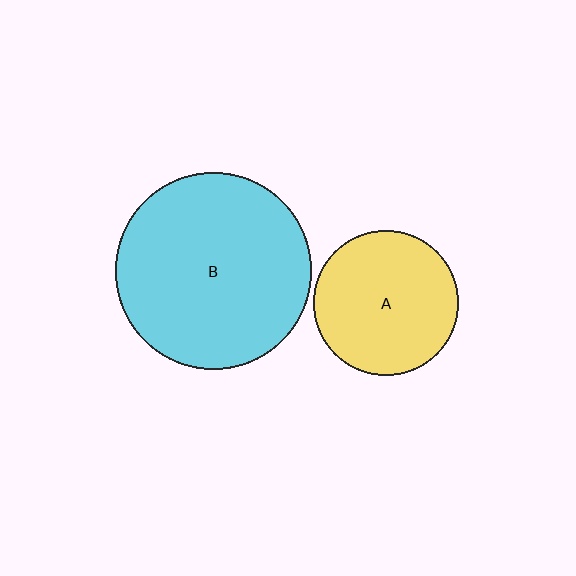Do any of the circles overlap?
No, none of the circles overlap.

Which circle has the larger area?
Circle B (cyan).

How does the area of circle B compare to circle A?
Approximately 1.9 times.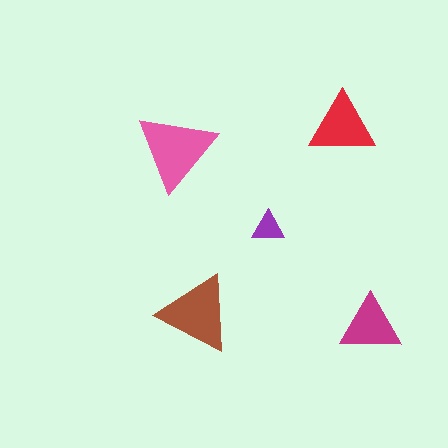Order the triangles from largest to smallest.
the pink one, the brown one, the red one, the magenta one, the purple one.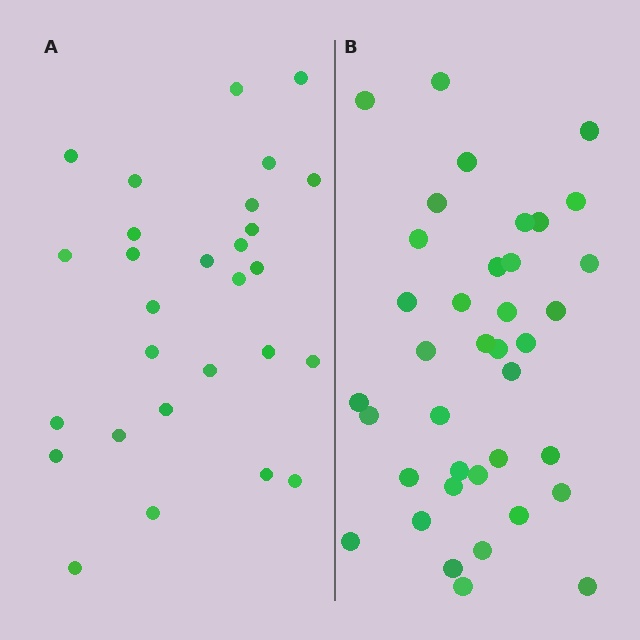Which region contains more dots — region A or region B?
Region B (the right region) has more dots.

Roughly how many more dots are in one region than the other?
Region B has roughly 10 or so more dots than region A.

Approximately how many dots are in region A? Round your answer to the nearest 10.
About 30 dots. (The exact count is 28, which rounds to 30.)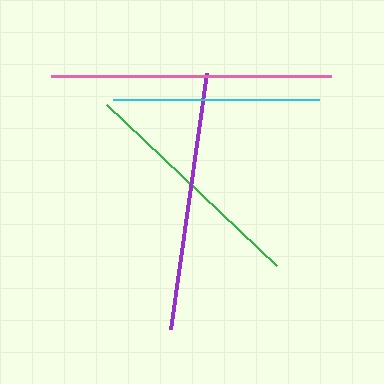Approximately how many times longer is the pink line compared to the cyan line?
The pink line is approximately 1.4 times the length of the cyan line.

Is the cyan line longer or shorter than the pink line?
The pink line is longer than the cyan line.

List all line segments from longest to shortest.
From longest to shortest: pink, purple, green, cyan.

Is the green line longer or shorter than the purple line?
The purple line is longer than the green line.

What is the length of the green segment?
The green segment is approximately 234 pixels long.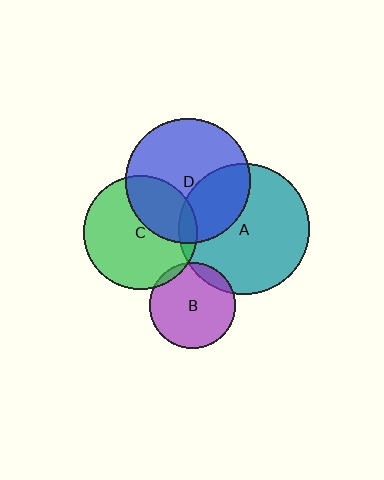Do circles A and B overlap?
Yes.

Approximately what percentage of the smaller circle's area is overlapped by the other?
Approximately 10%.